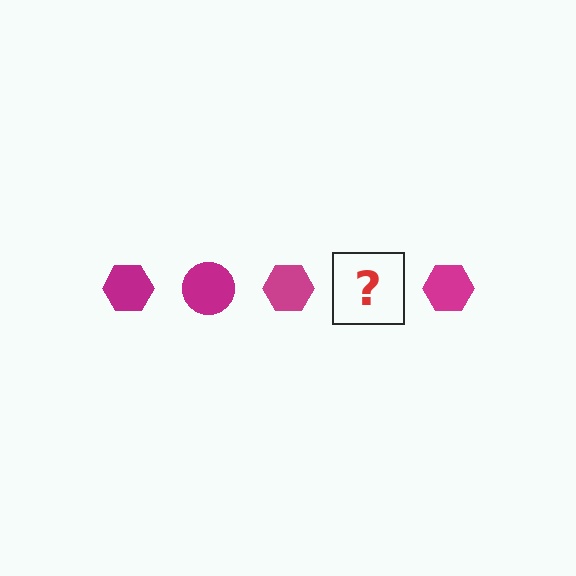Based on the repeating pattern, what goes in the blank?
The blank should be a magenta circle.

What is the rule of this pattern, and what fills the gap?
The rule is that the pattern cycles through hexagon, circle shapes in magenta. The gap should be filled with a magenta circle.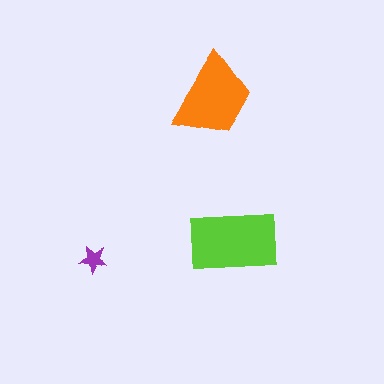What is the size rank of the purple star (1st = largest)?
3rd.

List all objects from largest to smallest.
The lime rectangle, the orange trapezoid, the purple star.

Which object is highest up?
The orange trapezoid is topmost.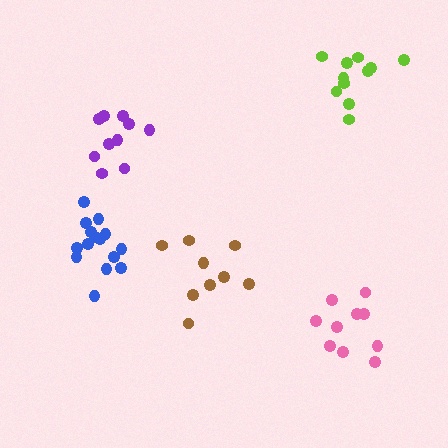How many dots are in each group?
Group 1: 9 dots, Group 2: 10 dots, Group 3: 10 dots, Group 4: 11 dots, Group 5: 15 dots (55 total).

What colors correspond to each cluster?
The clusters are colored: brown, purple, pink, lime, blue.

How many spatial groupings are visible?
There are 5 spatial groupings.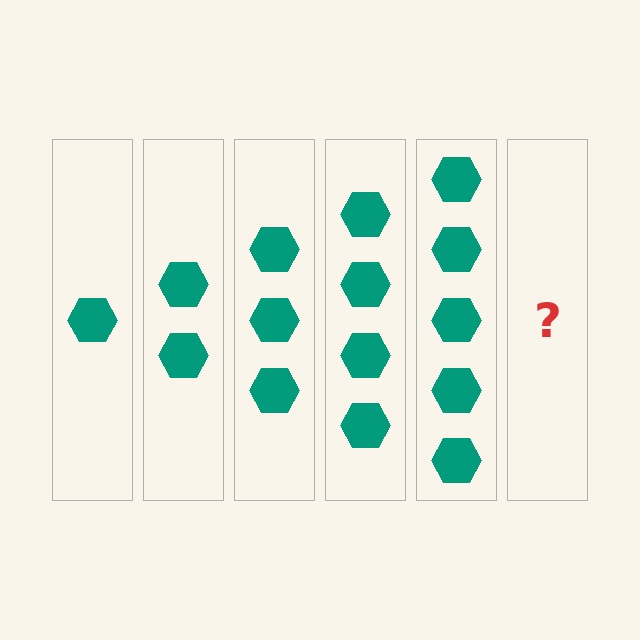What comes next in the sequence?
The next element should be 6 hexagons.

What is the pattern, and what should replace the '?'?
The pattern is that each step adds one more hexagon. The '?' should be 6 hexagons.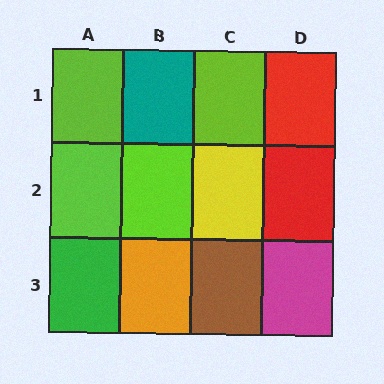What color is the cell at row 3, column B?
Orange.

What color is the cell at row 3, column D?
Magenta.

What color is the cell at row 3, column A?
Green.